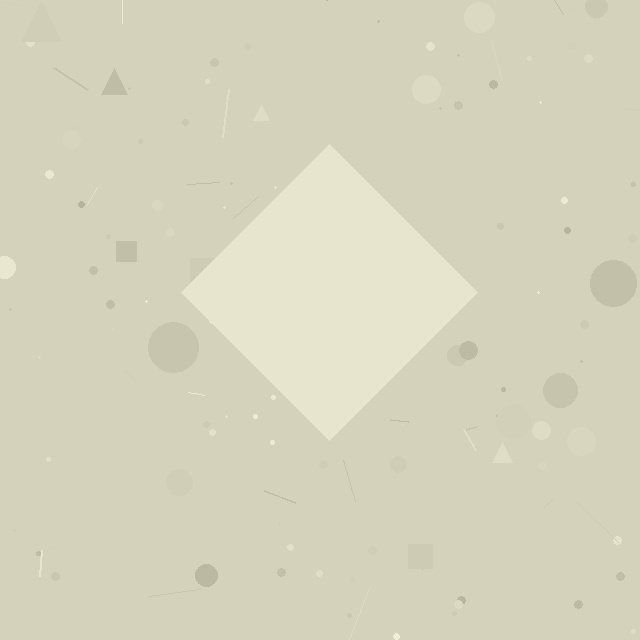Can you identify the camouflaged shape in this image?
The camouflaged shape is a diamond.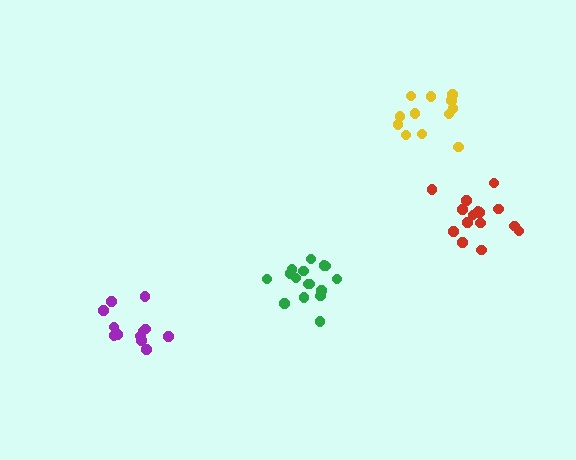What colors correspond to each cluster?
The clusters are colored: green, purple, red, yellow.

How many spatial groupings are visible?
There are 4 spatial groupings.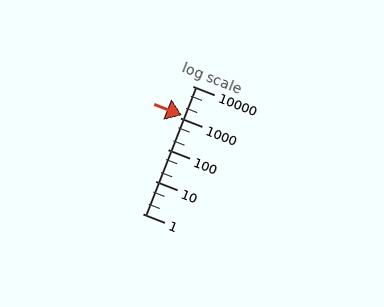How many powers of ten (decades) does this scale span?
The scale spans 4 decades, from 1 to 10000.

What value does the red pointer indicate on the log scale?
The pointer indicates approximately 1200.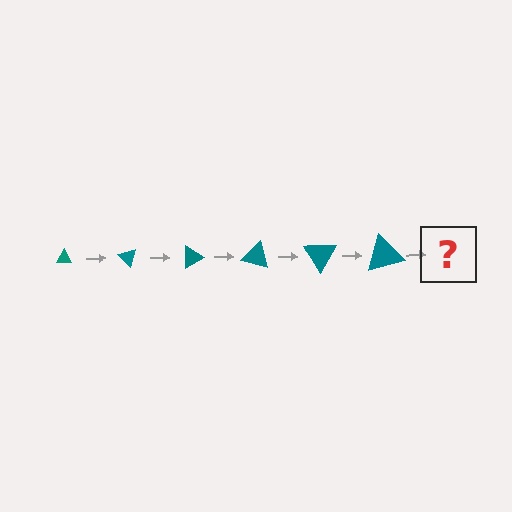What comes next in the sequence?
The next element should be a triangle, larger than the previous one and rotated 270 degrees from the start.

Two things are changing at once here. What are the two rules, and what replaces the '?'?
The two rules are that the triangle grows larger each step and it rotates 45 degrees each step. The '?' should be a triangle, larger than the previous one and rotated 270 degrees from the start.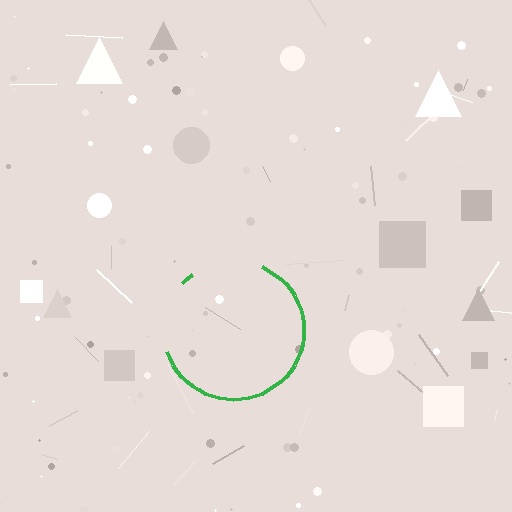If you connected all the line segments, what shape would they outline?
They would outline a circle.